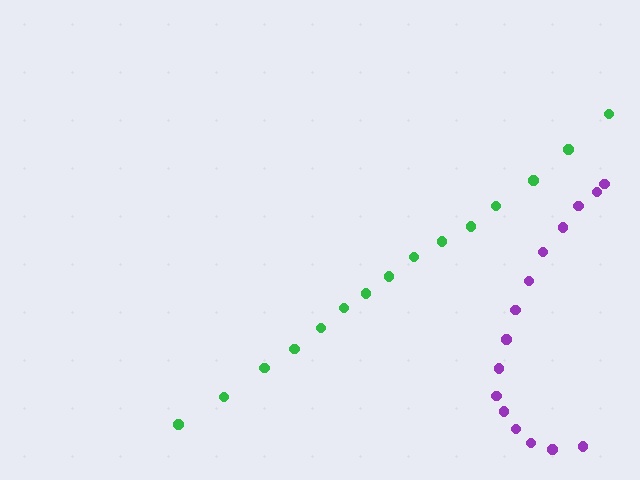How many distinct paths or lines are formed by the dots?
There are 2 distinct paths.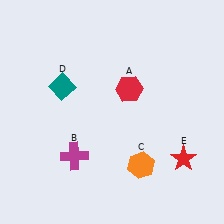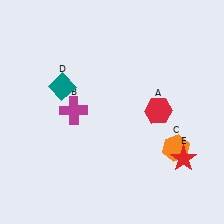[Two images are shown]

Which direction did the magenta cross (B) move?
The magenta cross (B) moved up.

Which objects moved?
The objects that moved are: the red hexagon (A), the magenta cross (B), the orange hexagon (C).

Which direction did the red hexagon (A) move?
The red hexagon (A) moved right.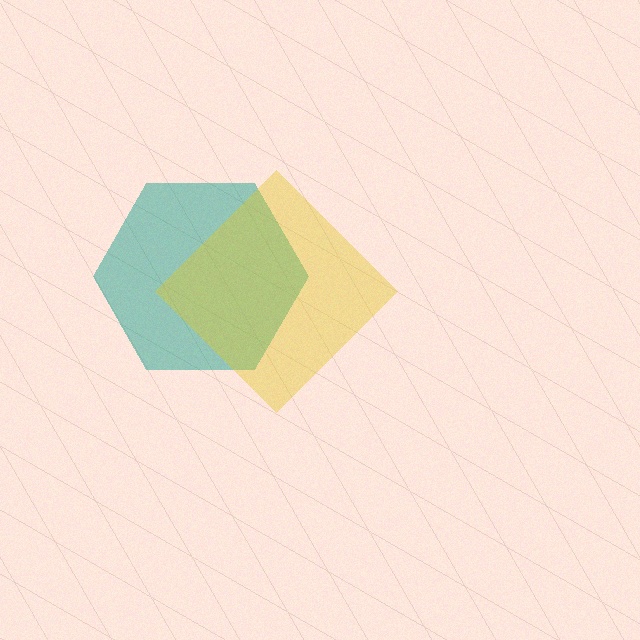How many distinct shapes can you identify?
There are 2 distinct shapes: a teal hexagon, a yellow diamond.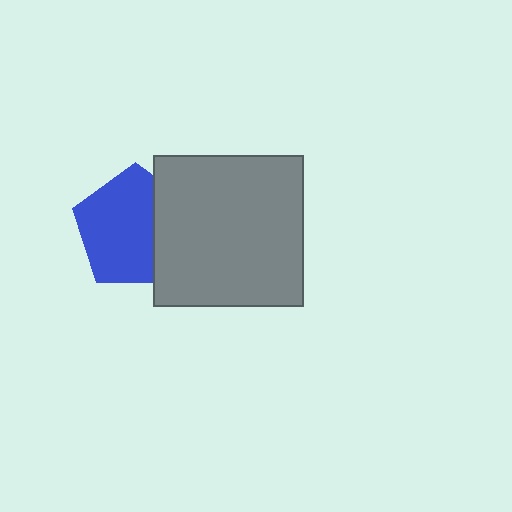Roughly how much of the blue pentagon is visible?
Most of it is visible (roughly 69%).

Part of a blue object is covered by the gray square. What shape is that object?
It is a pentagon.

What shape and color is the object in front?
The object in front is a gray square.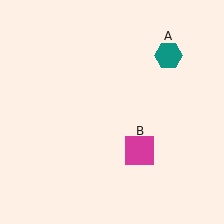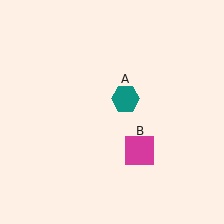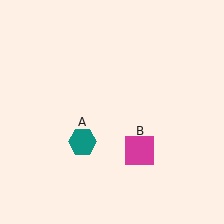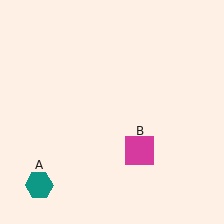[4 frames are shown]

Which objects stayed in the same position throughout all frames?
Magenta square (object B) remained stationary.